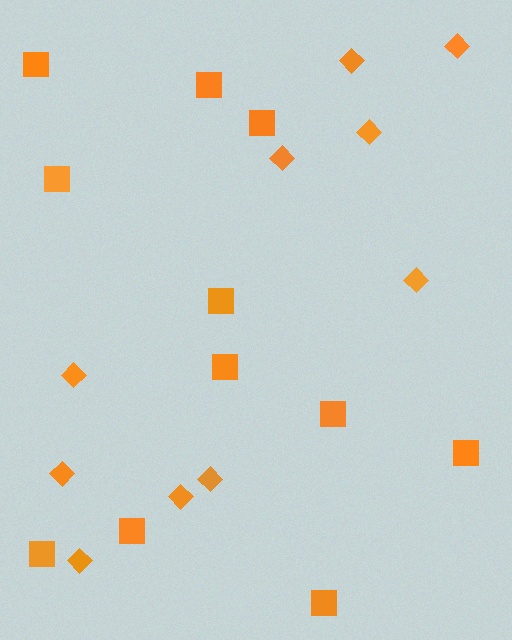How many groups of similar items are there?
There are 2 groups: one group of squares (11) and one group of diamonds (10).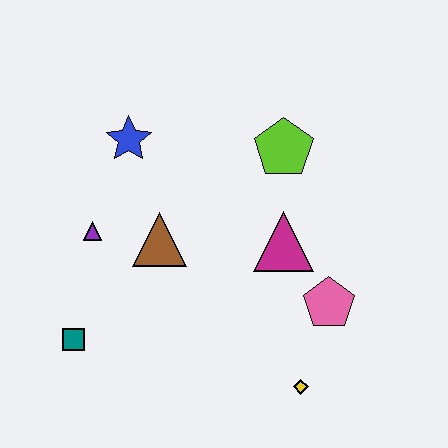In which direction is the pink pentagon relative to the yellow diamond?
The pink pentagon is above the yellow diamond.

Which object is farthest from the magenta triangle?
The teal square is farthest from the magenta triangle.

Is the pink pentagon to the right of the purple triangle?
Yes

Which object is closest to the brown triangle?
The purple triangle is closest to the brown triangle.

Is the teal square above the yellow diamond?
Yes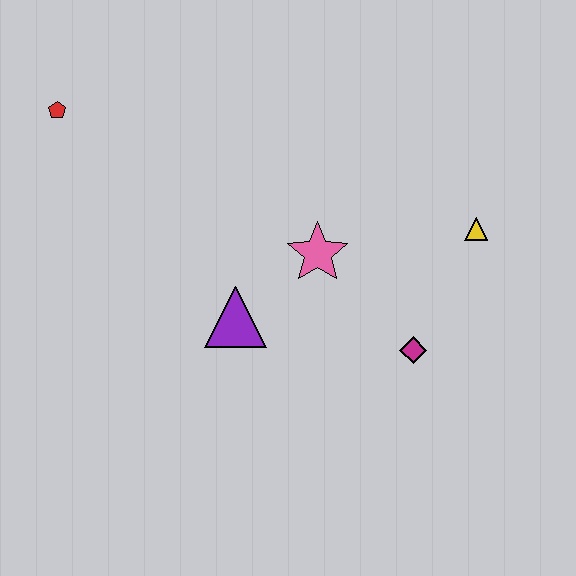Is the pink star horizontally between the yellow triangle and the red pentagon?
Yes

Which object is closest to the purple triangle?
The pink star is closest to the purple triangle.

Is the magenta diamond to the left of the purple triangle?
No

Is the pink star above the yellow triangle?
No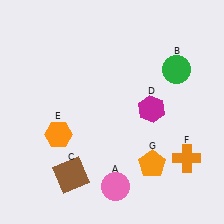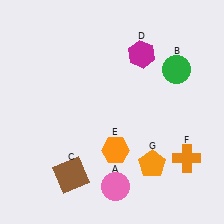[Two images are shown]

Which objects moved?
The objects that moved are: the magenta hexagon (D), the orange hexagon (E).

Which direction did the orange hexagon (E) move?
The orange hexagon (E) moved right.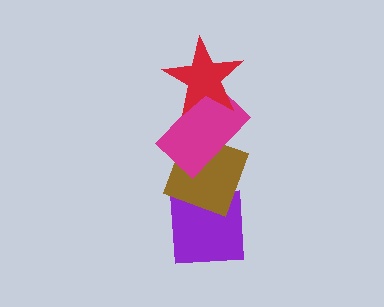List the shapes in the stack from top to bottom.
From top to bottom: the red star, the magenta rectangle, the brown diamond, the purple square.